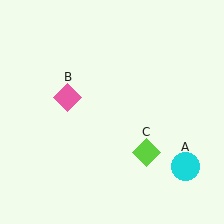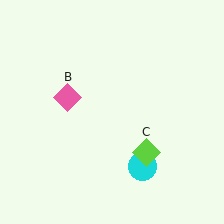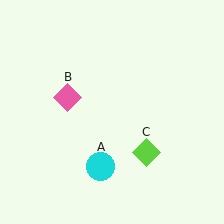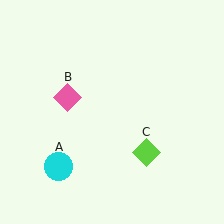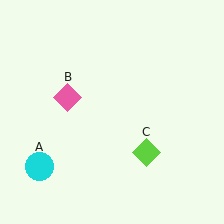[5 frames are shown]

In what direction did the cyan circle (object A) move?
The cyan circle (object A) moved left.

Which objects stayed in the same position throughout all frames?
Pink diamond (object B) and lime diamond (object C) remained stationary.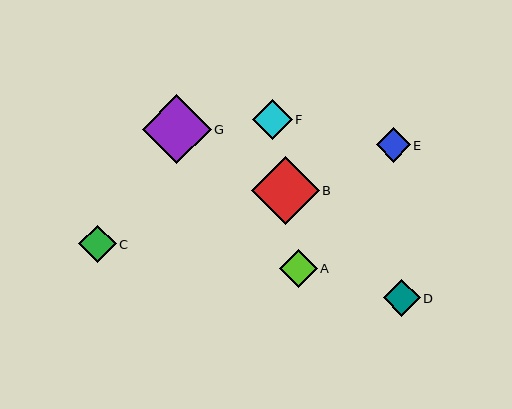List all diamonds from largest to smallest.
From largest to smallest: G, B, F, A, C, D, E.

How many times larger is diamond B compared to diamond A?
Diamond B is approximately 1.8 times the size of diamond A.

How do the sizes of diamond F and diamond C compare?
Diamond F and diamond C are approximately the same size.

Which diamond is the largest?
Diamond G is the largest with a size of approximately 69 pixels.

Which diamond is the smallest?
Diamond E is the smallest with a size of approximately 34 pixels.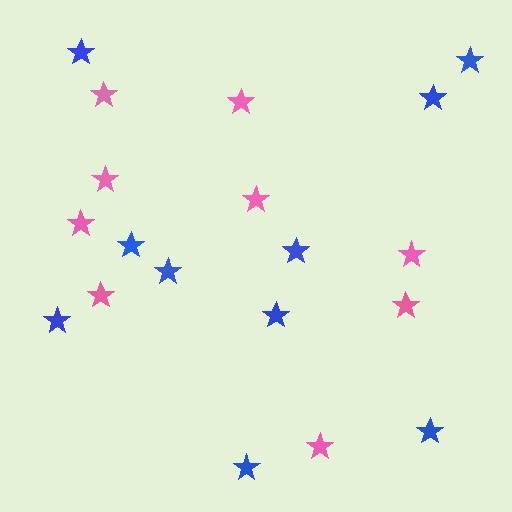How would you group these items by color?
There are 2 groups: one group of pink stars (9) and one group of blue stars (10).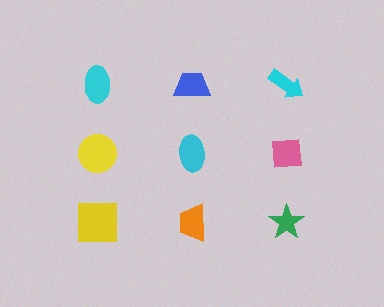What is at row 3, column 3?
A green star.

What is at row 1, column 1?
A cyan ellipse.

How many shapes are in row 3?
3 shapes.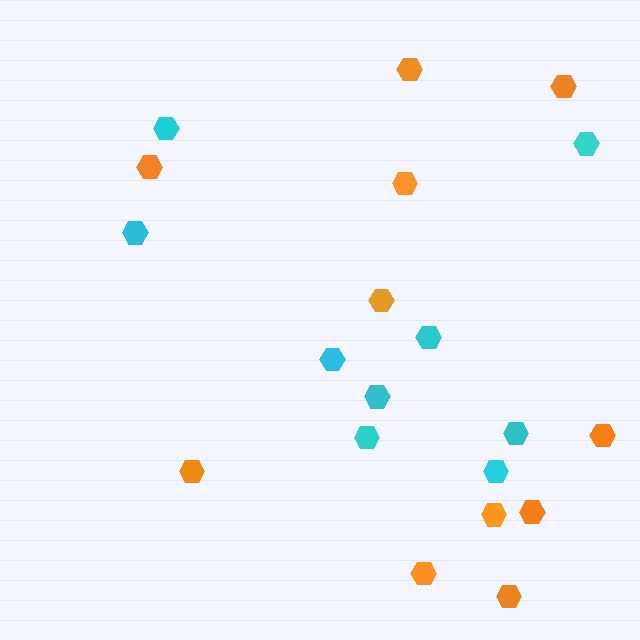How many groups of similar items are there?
There are 2 groups: one group of orange hexagons (11) and one group of cyan hexagons (9).